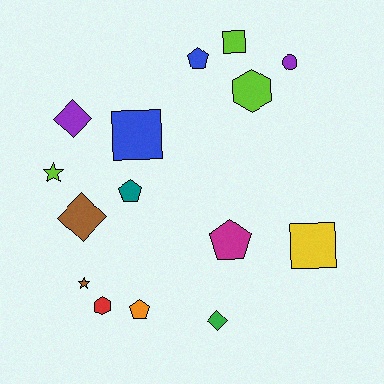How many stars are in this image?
There are 2 stars.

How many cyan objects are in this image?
There are no cyan objects.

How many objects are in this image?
There are 15 objects.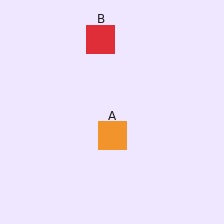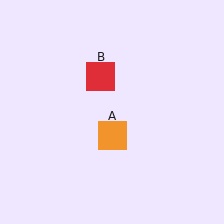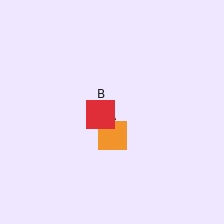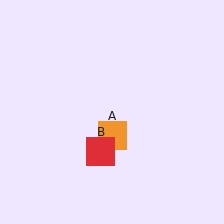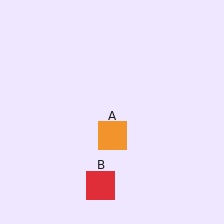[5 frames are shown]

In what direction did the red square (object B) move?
The red square (object B) moved down.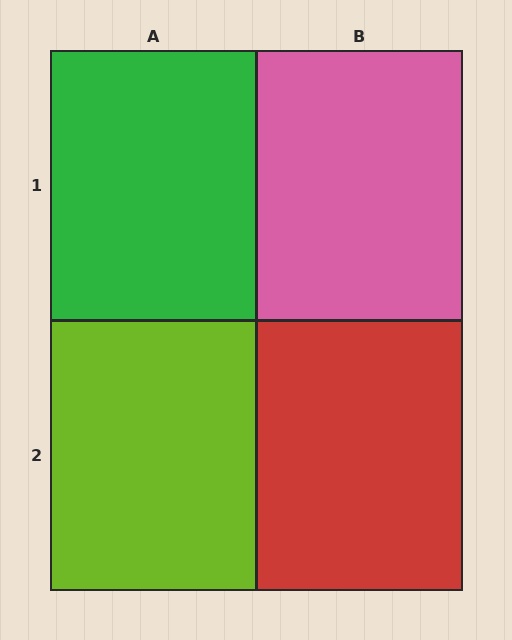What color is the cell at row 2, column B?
Red.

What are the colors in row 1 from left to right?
Green, pink.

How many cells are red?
1 cell is red.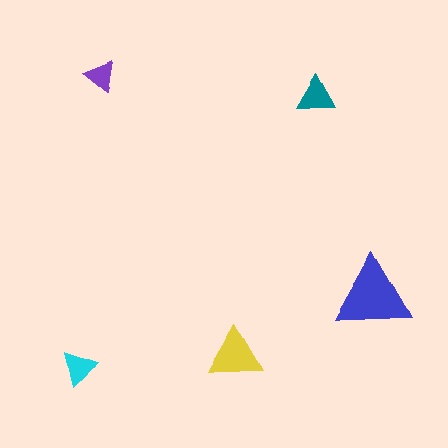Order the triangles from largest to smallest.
the blue one, the yellow one, the teal one, the cyan one, the purple one.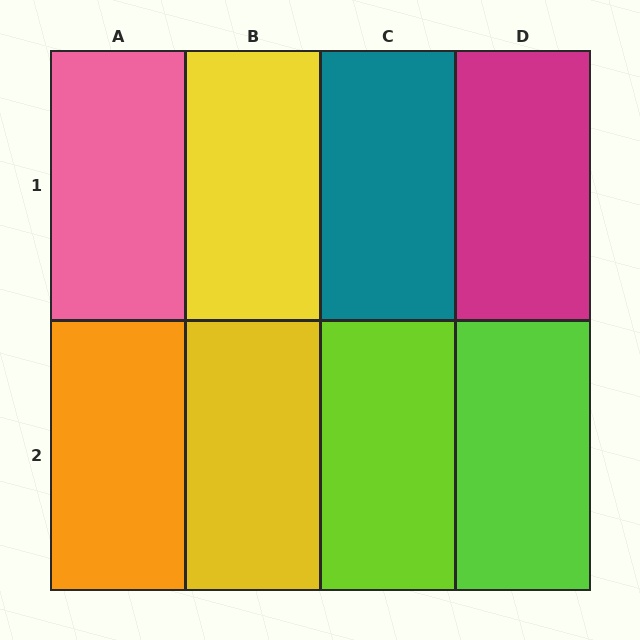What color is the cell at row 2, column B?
Yellow.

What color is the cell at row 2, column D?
Lime.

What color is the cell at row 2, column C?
Lime.